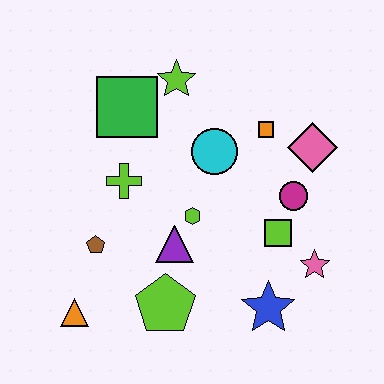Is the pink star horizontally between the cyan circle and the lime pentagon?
No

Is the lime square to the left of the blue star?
No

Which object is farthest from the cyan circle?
The orange triangle is farthest from the cyan circle.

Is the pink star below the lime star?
Yes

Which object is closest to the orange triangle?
The brown pentagon is closest to the orange triangle.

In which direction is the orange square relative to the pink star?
The orange square is above the pink star.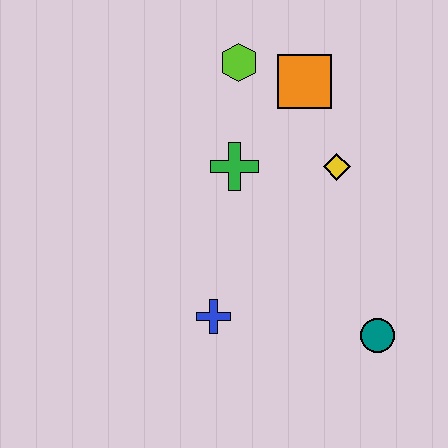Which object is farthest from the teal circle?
The lime hexagon is farthest from the teal circle.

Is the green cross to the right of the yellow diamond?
No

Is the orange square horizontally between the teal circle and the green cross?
Yes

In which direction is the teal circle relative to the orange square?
The teal circle is below the orange square.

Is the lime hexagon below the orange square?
No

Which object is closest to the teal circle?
The blue cross is closest to the teal circle.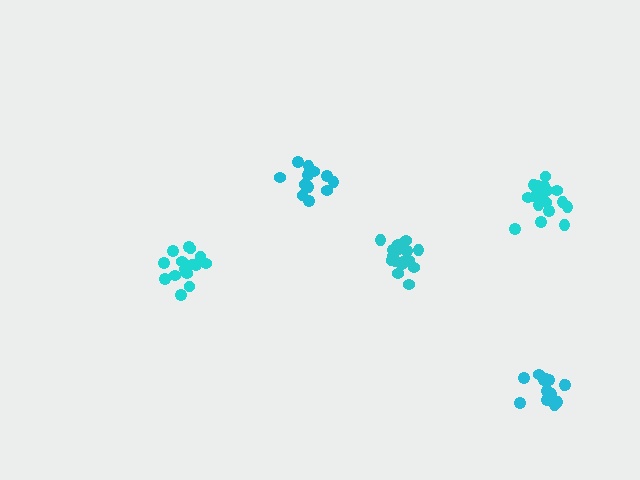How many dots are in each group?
Group 1: 13 dots, Group 2: 13 dots, Group 3: 17 dots, Group 4: 15 dots, Group 5: 16 dots (74 total).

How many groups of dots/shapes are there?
There are 5 groups.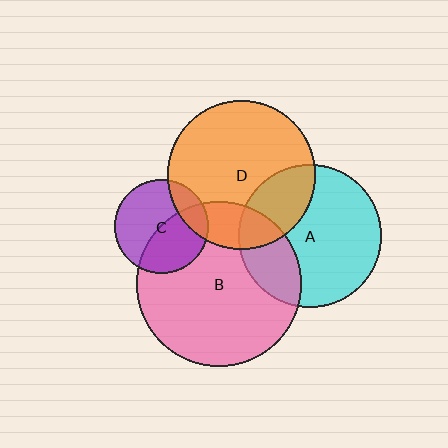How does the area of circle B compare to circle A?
Approximately 1.3 times.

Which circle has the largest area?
Circle B (pink).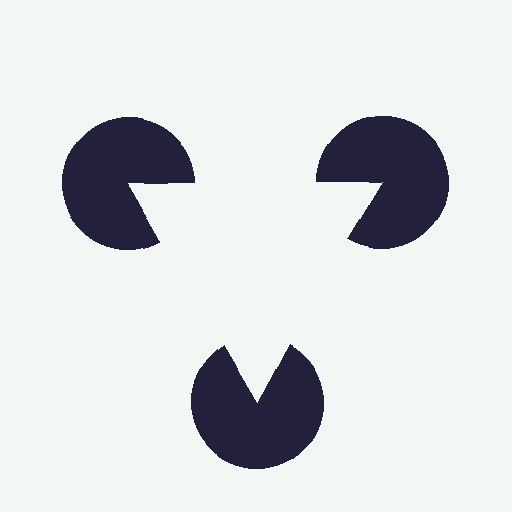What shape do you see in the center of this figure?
An illusory triangle — its edges are inferred from the aligned wedge cuts in the pac-man discs, not physically drawn.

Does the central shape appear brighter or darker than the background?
It typically appears slightly brighter than the background, even though no actual brightness change is drawn.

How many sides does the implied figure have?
3 sides.